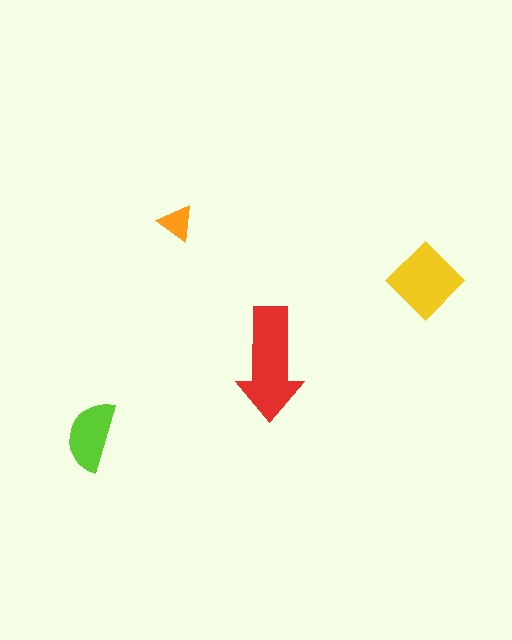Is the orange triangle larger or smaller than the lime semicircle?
Smaller.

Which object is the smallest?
The orange triangle.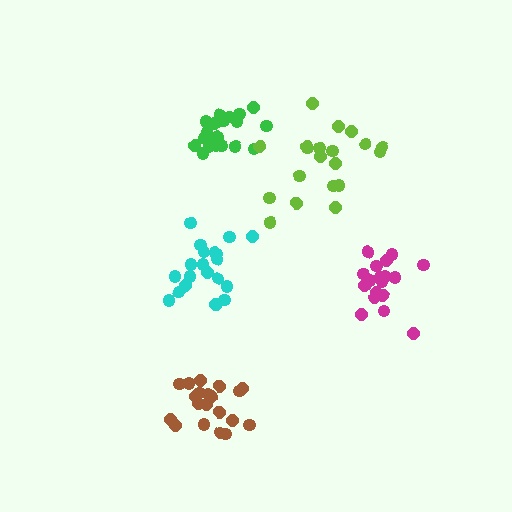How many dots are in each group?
Group 1: 20 dots, Group 2: 20 dots, Group 3: 20 dots, Group 4: 20 dots, Group 5: 20 dots (100 total).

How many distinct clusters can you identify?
There are 5 distinct clusters.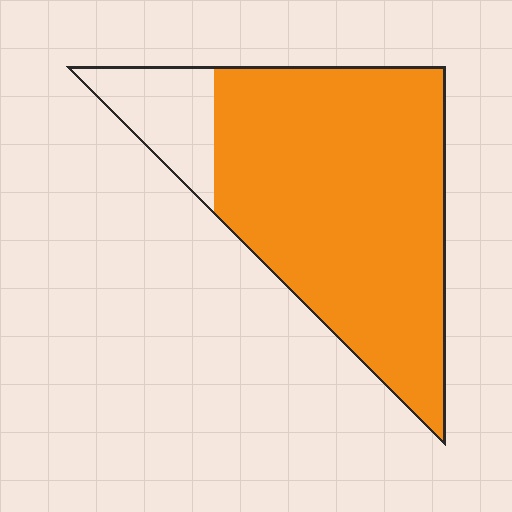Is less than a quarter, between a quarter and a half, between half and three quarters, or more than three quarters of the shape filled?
More than three quarters.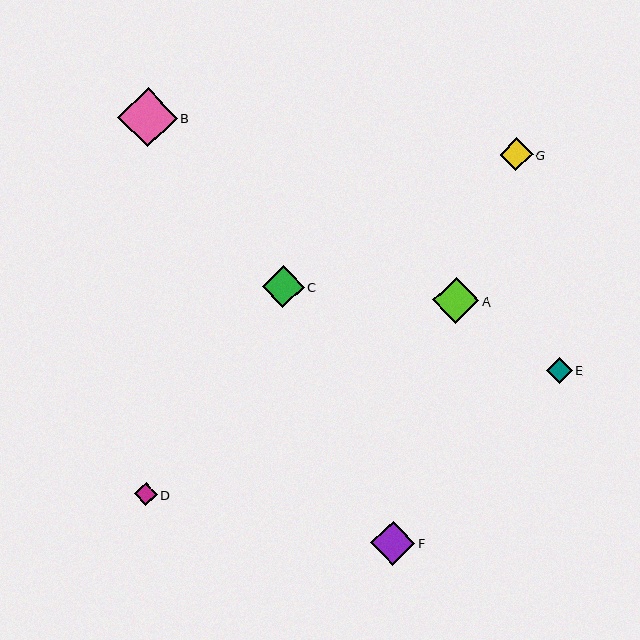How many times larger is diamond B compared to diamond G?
Diamond B is approximately 1.8 times the size of diamond G.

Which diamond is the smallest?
Diamond D is the smallest with a size of approximately 23 pixels.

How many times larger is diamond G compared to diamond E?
Diamond G is approximately 1.3 times the size of diamond E.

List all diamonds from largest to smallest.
From largest to smallest: B, A, F, C, G, E, D.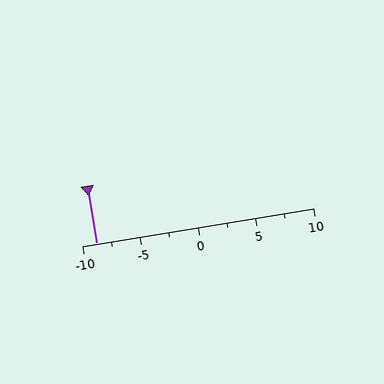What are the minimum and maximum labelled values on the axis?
The axis runs from -10 to 10.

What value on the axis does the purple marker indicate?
The marker indicates approximately -8.8.